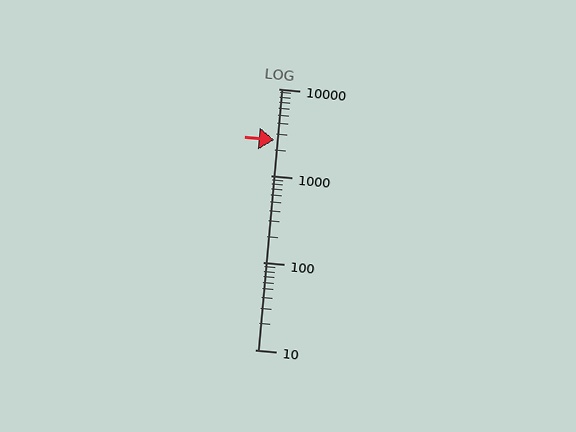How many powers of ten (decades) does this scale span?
The scale spans 3 decades, from 10 to 10000.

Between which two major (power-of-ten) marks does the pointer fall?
The pointer is between 1000 and 10000.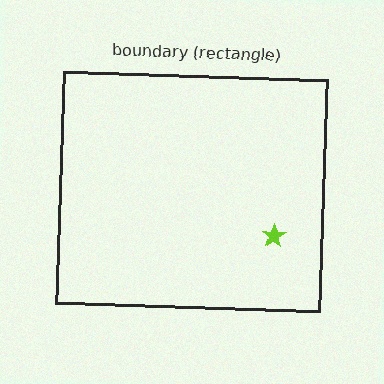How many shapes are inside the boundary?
1 inside, 0 outside.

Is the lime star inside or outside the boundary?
Inside.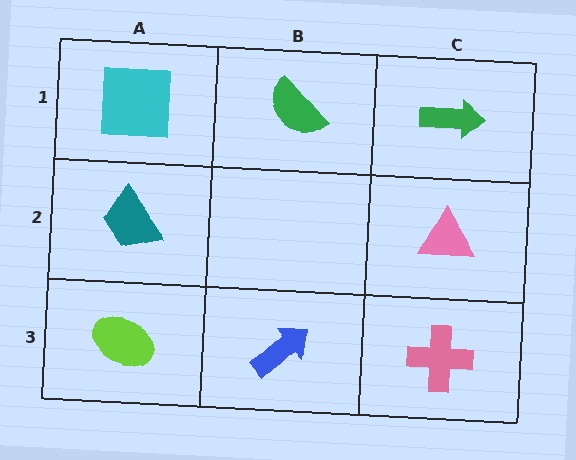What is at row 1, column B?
A green semicircle.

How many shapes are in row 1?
3 shapes.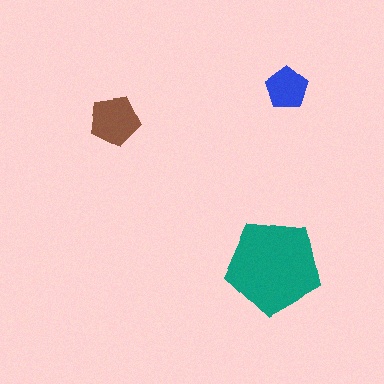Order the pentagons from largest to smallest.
the teal one, the brown one, the blue one.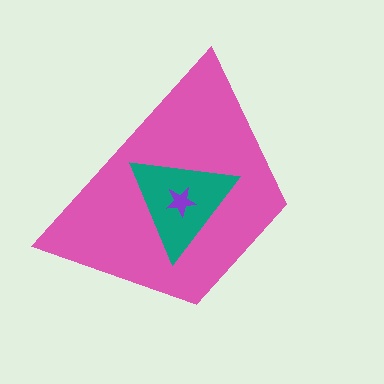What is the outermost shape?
The pink trapezoid.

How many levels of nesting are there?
3.